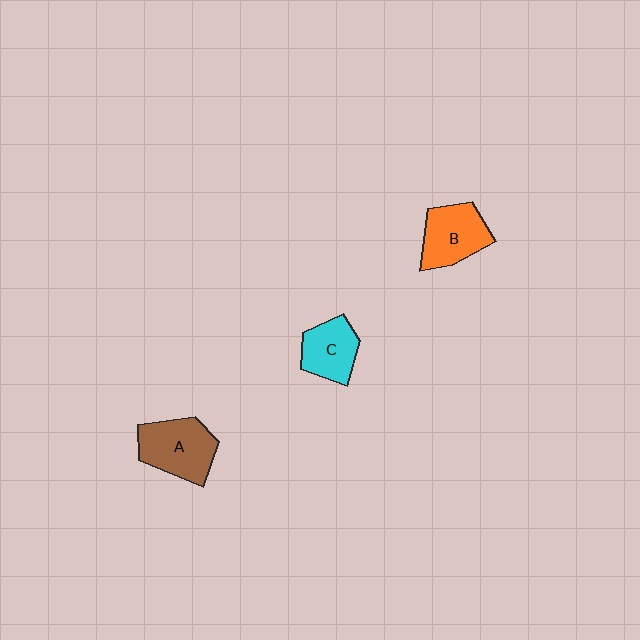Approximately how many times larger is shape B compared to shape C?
Approximately 1.2 times.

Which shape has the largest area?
Shape A (brown).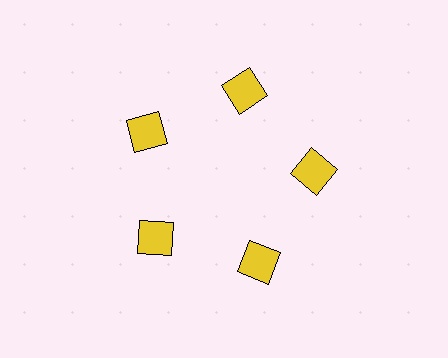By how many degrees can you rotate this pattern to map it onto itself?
The pattern maps onto itself every 72 degrees of rotation.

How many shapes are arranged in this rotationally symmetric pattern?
There are 5 shapes, arranged in 5 groups of 1.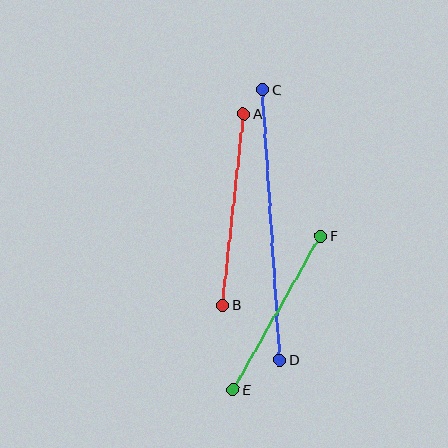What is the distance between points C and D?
The distance is approximately 271 pixels.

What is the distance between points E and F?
The distance is approximately 176 pixels.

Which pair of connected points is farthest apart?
Points C and D are farthest apart.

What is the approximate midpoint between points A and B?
The midpoint is at approximately (233, 210) pixels.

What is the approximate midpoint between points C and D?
The midpoint is at approximately (271, 225) pixels.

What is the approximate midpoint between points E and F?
The midpoint is at approximately (277, 313) pixels.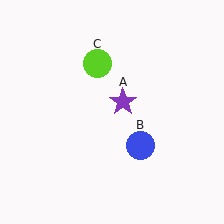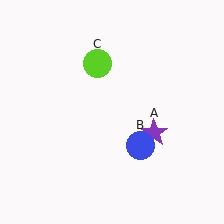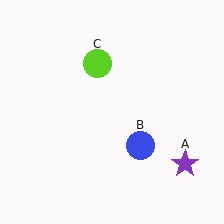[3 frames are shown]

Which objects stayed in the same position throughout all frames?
Blue circle (object B) and lime circle (object C) remained stationary.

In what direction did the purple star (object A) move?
The purple star (object A) moved down and to the right.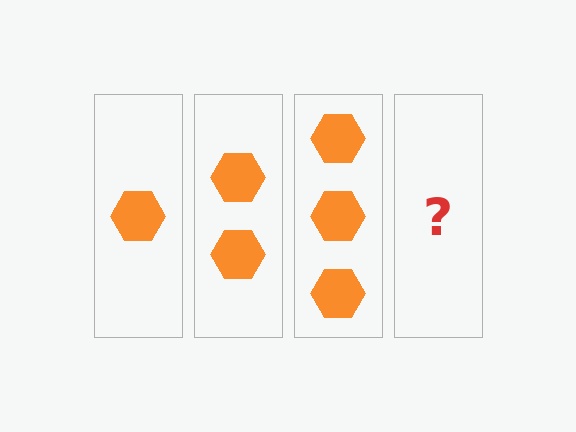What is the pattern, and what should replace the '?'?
The pattern is that each step adds one more hexagon. The '?' should be 4 hexagons.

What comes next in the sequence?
The next element should be 4 hexagons.